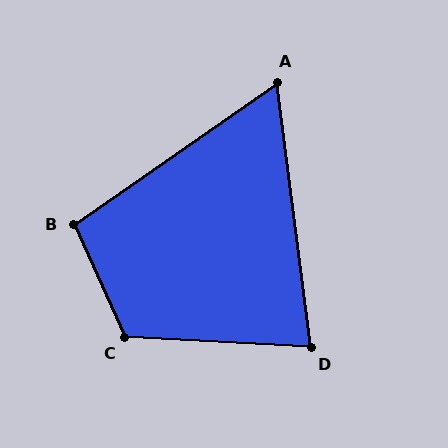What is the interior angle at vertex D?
Approximately 80 degrees (acute).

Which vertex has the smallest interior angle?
A, at approximately 63 degrees.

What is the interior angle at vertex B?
Approximately 100 degrees (obtuse).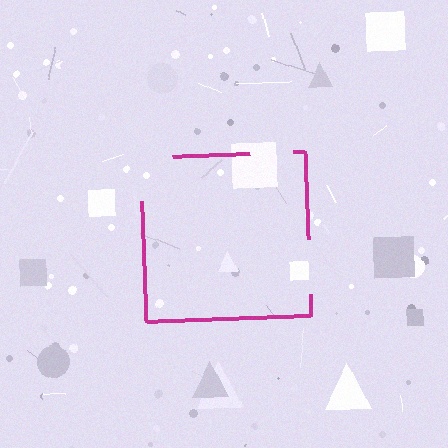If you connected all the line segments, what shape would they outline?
They would outline a square.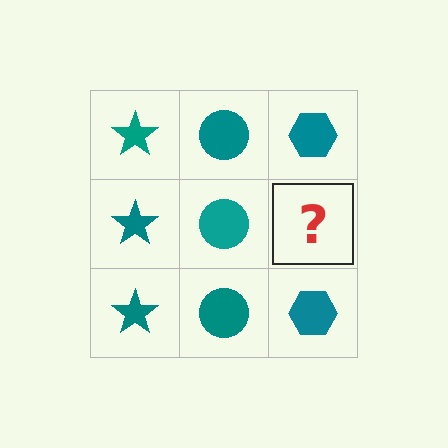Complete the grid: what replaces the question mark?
The question mark should be replaced with a teal hexagon.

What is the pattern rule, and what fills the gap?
The rule is that each column has a consistent shape. The gap should be filled with a teal hexagon.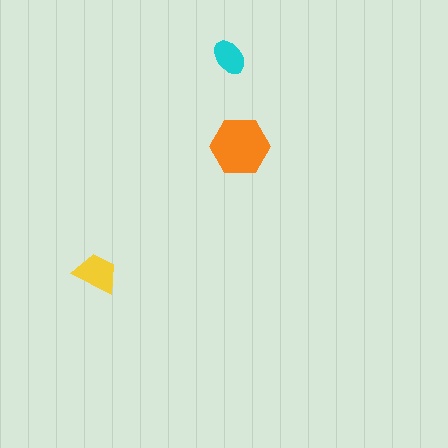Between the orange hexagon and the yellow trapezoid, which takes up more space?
The orange hexagon.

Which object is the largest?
The orange hexagon.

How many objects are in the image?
There are 3 objects in the image.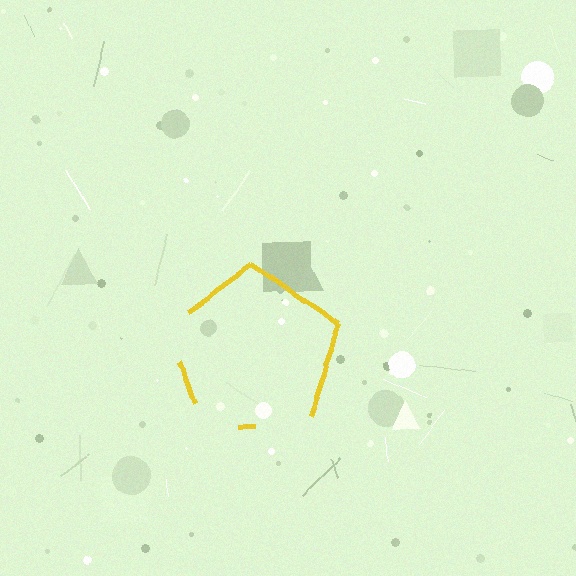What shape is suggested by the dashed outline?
The dashed outline suggests a pentagon.